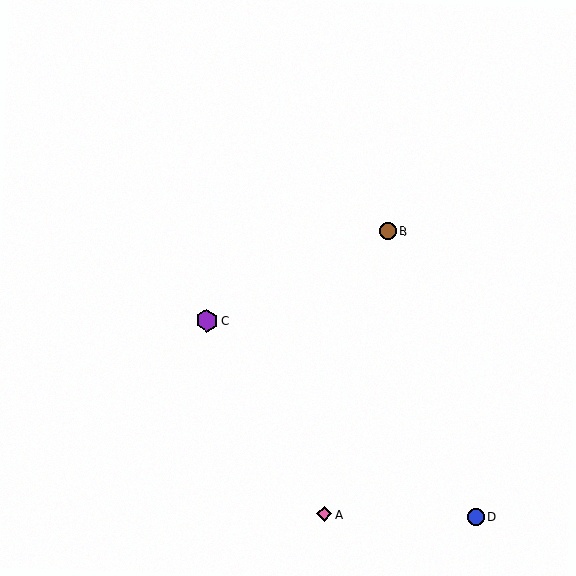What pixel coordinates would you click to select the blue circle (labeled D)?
Click at (476, 517) to select the blue circle D.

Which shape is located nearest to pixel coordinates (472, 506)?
The blue circle (labeled D) at (476, 517) is nearest to that location.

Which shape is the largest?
The purple hexagon (labeled C) is the largest.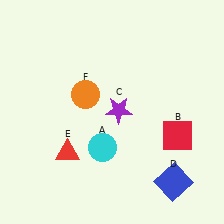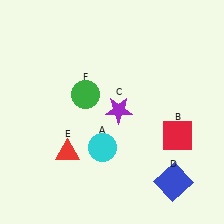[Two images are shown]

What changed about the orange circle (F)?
In Image 1, F is orange. In Image 2, it changed to green.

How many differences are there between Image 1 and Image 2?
There is 1 difference between the two images.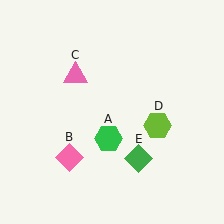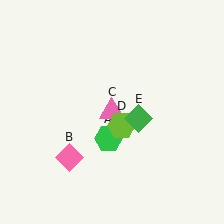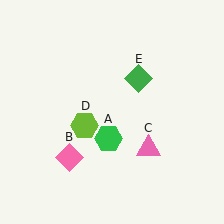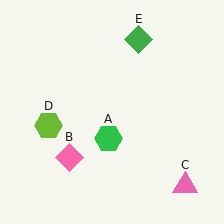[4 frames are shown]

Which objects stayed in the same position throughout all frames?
Green hexagon (object A) and pink diamond (object B) remained stationary.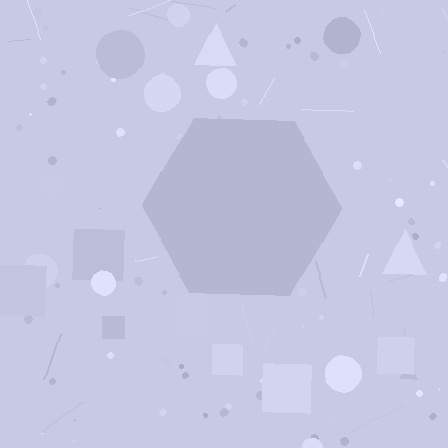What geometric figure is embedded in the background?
A hexagon is embedded in the background.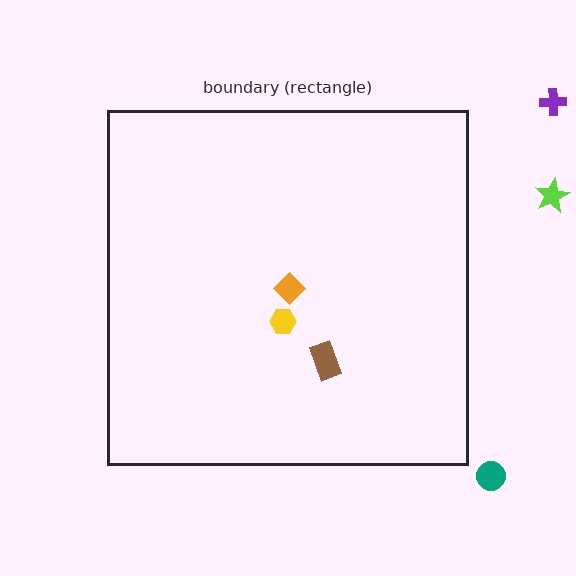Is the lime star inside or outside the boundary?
Outside.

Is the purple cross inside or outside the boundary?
Outside.